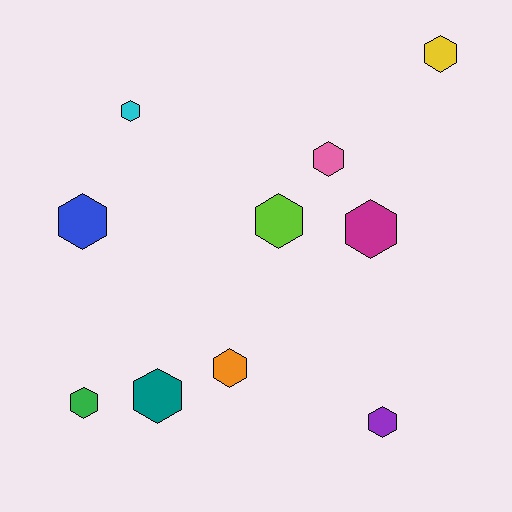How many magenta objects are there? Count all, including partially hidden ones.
There is 1 magenta object.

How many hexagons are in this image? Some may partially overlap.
There are 10 hexagons.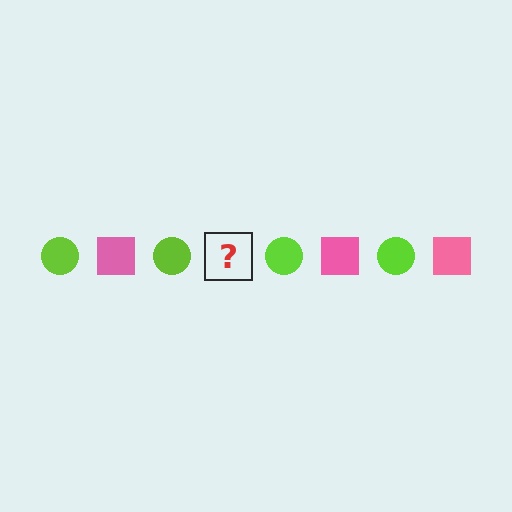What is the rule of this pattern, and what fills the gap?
The rule is that the pattern alternates between lime circle and pink square. The gap should be filled with a pink square.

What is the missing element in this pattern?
The missing element is a pink square.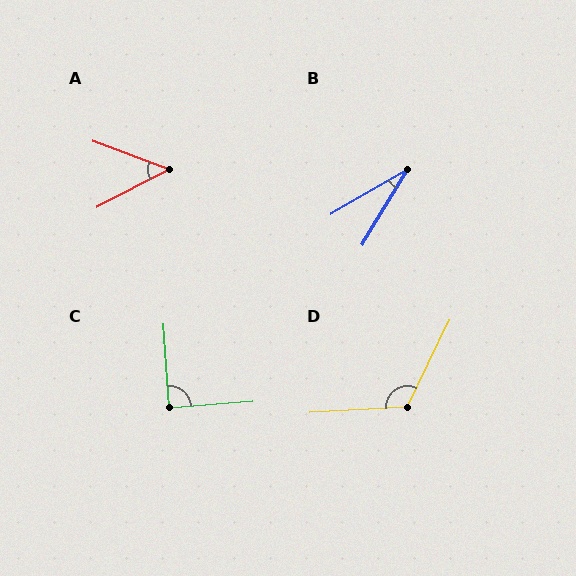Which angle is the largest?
D, at approximately 119 degrees.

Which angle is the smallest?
B, at approximately 29 degrees.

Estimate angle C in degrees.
Approximately 89 degrees.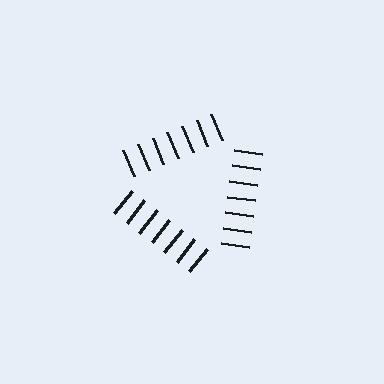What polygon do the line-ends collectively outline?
An illusory triangle — the line segments terminate on its edges but no continuous stroke is drawn.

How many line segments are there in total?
21 — 7 along each of the 3 edges.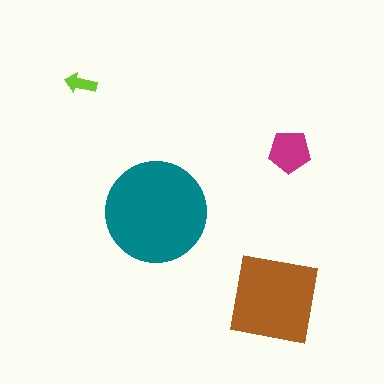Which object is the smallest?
The lime arrow.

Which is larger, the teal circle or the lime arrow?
The teal circle.